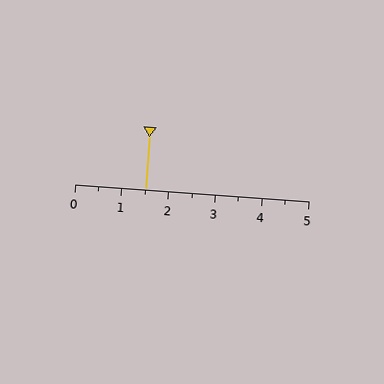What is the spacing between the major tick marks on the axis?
The major ticks are spaced 1 apart.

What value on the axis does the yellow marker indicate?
The marker indicates approximately 1.5.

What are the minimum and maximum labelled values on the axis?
The axis runs from 0 to 5.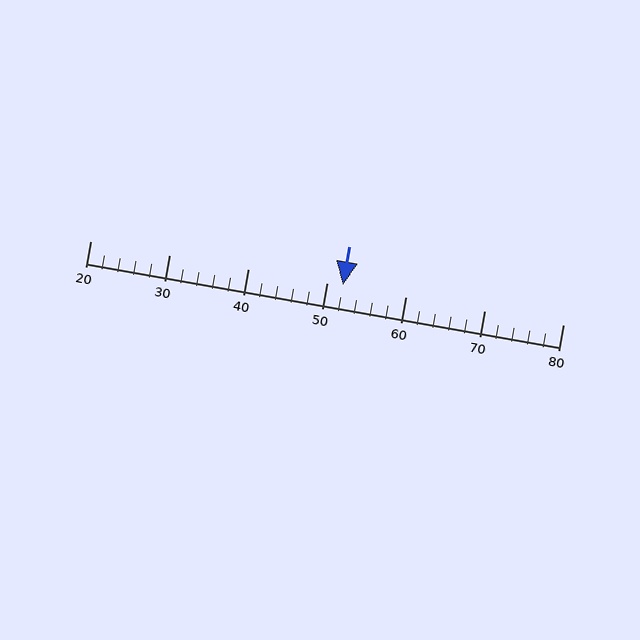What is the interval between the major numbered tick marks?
The major tick marks are spaced 10 units apart.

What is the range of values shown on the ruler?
The ruler shows values from 20 to 80.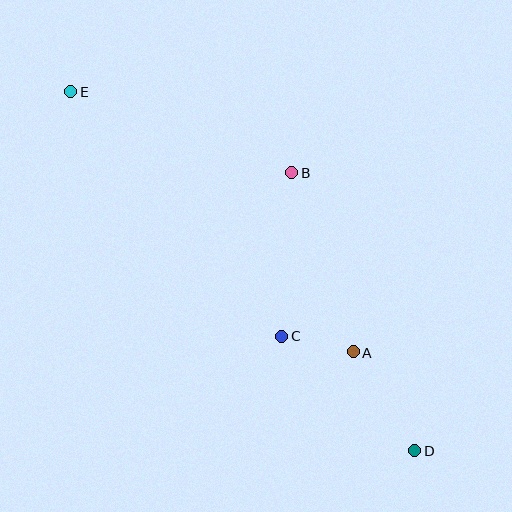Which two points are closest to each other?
Points A and C are closest to each other.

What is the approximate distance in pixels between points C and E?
The distance between C and E is approximately 323 pixels.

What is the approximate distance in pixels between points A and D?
The distance between A and D is approximately 116 pixels.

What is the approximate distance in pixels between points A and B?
The distance between A and B is approximately 190 pixels.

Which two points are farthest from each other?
Points D and E are farthest from each other.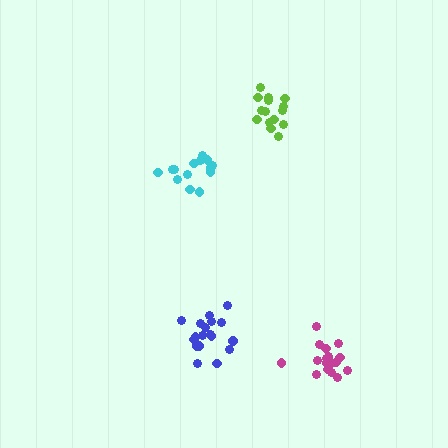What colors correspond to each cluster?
The clusters are colored: lime, cyan, blue, magenta.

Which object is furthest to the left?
The cyan cluster is leftmost.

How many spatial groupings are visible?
There are 4 spatial groupings.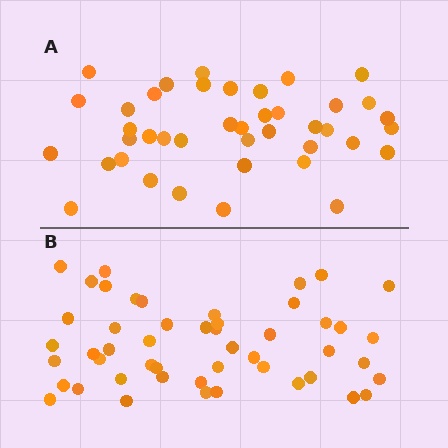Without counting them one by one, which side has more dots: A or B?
Region B (the bottom region) has more dots.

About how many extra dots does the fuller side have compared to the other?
Region B has roughly 8 or so more dots than region A.